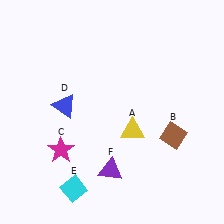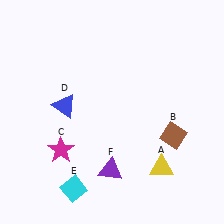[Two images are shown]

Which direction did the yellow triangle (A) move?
The yellow triangle (A) moved down.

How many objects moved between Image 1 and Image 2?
1 object moved between the two images.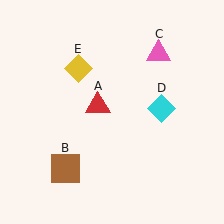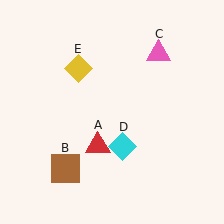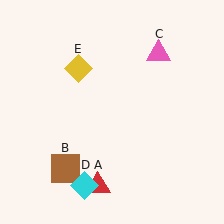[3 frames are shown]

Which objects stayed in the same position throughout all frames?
Brown square (object B) and pink triangle (object C) and yellow diamond (object E) remained stationary.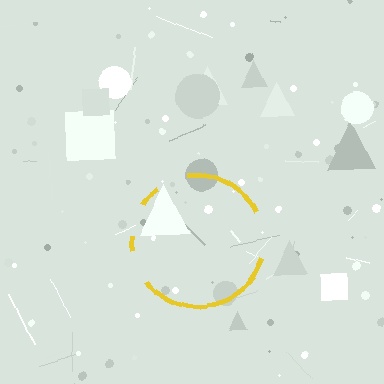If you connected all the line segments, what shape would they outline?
They would outline a circle.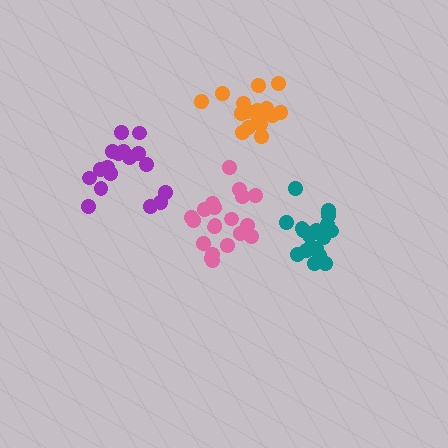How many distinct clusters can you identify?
There are 4 distinct clusters.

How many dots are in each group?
Group 1: 17 dots, Group 2: 20 dots, Group 3: 16 dots, Group 4: 20 dots (73 total).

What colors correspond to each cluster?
The clusters are colored: purple, pink, orange, teal.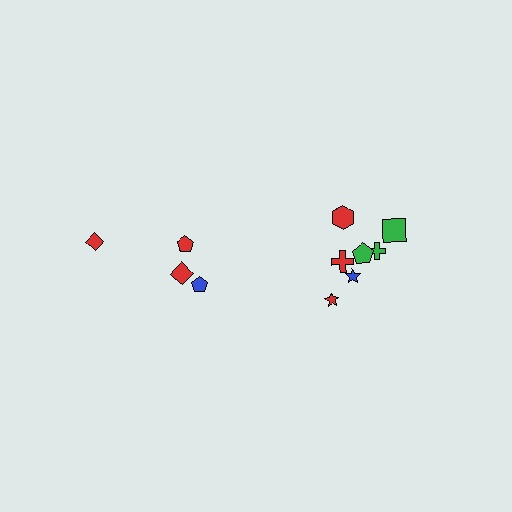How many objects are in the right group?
There are 7 objects.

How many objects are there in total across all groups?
There are 11 objects.